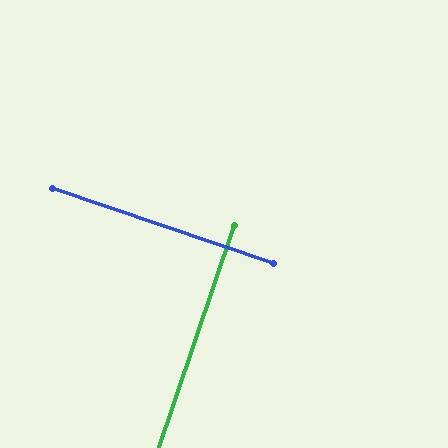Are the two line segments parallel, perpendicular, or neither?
Perpendicular — they meet at approximately 90°.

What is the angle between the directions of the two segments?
Approximately 90 degrees.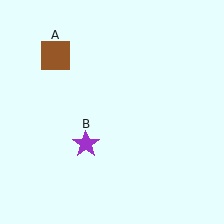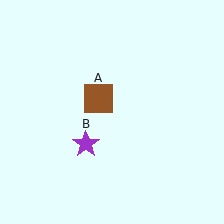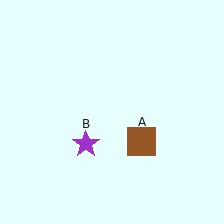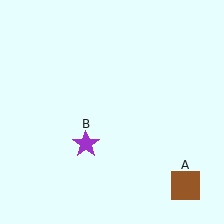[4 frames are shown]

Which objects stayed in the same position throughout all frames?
Purple star (object B) remained stationary.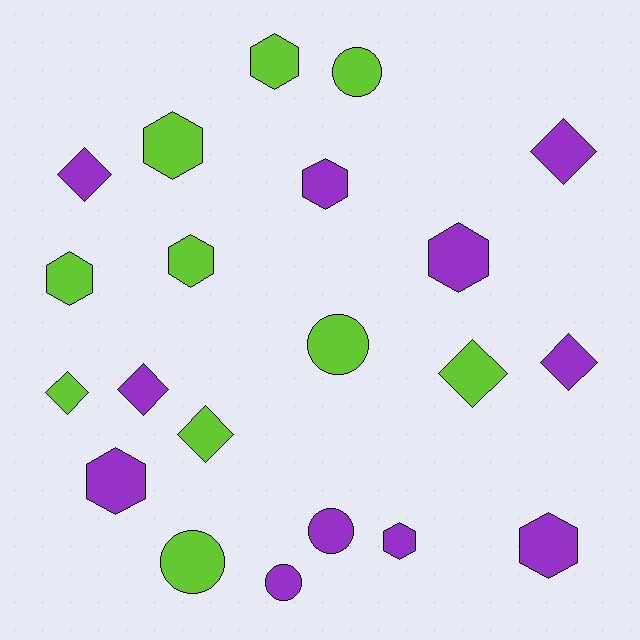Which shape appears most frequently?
Hexagon, with 9 objects.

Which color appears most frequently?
Purple, with 11 objects.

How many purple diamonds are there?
There are 4 purple diamonds.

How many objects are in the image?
There are 21 objects.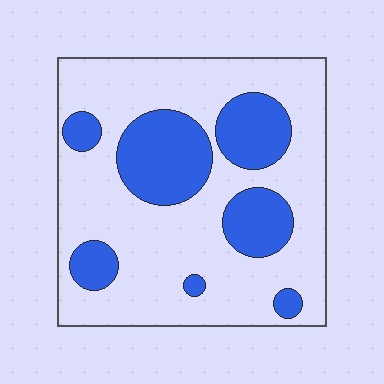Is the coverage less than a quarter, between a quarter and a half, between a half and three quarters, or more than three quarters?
Between a quarter and a half.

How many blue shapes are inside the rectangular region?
7.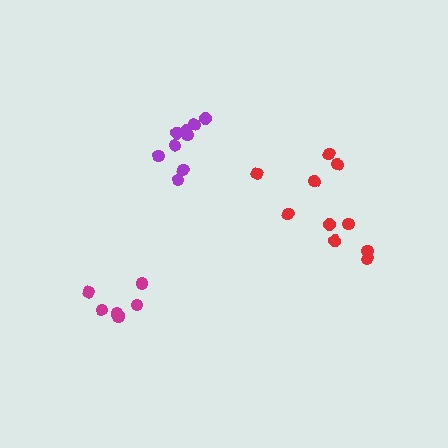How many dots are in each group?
Group 1: 6 dots, Group 2: 10 dots, Group 3: 9 dots (25 total).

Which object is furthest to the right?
The red cluster is rightmost.